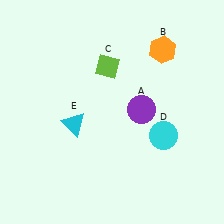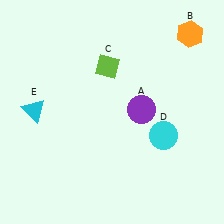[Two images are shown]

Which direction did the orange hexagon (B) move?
The orange hexagon (B) moved right.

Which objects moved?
The objects that moved are: the orange hexagon (B), the cyan triangle (E).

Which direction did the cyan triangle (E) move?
The cyan triangle (E) moved left.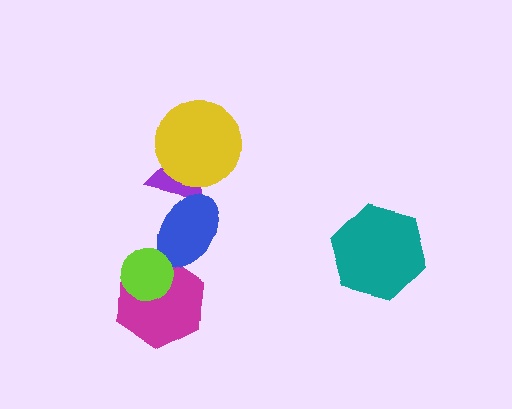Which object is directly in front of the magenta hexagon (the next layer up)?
The blue ellipse is directly in front of the magenta hexagon.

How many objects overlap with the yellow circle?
1 object overlaps with the yellow circle.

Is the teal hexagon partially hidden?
No, no other shape covers it.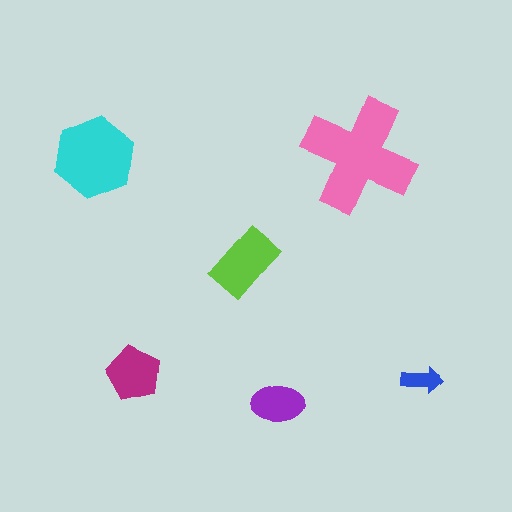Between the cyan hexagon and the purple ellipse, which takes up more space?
The cyan hexagon.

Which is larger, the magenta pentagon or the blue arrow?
The magenta pentagon.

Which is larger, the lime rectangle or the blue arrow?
The lime rectangle.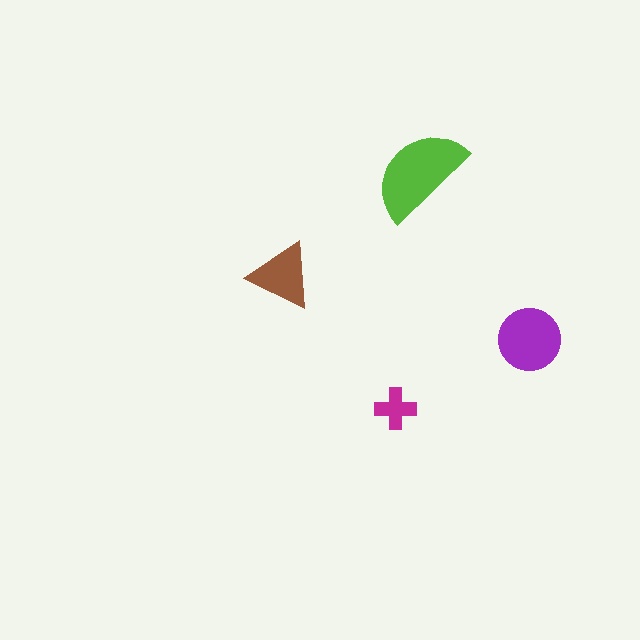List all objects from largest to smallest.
The lime semicircle, the purple circle, the brown triangle, the magenta cross.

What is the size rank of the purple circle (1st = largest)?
2nd.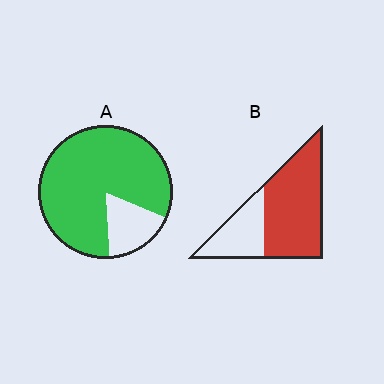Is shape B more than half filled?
Yes.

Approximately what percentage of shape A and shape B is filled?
A is approximately 85% and B is approximately 70%.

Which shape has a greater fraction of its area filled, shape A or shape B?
Shape A.